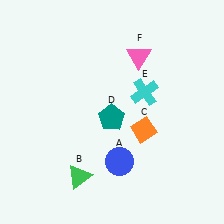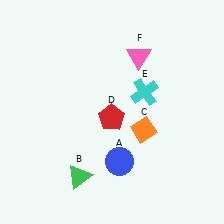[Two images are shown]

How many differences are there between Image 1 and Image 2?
There is 1 difference between the two images.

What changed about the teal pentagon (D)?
In Image 1, D is teal. In Image 2, it changed to red.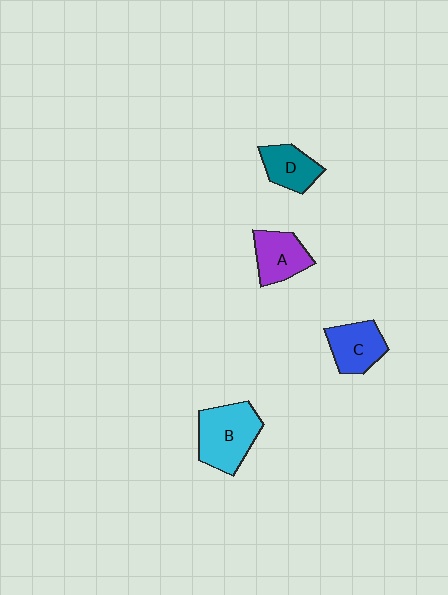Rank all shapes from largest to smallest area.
From largest to smallest: B (cyan), C (blue), A (purple), D (teal).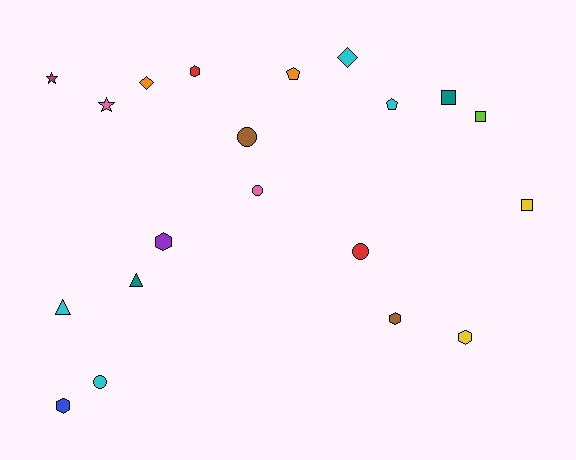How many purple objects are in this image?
There is 1 purple object.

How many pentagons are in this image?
There are 2 pentagons.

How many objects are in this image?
There are 20 objects.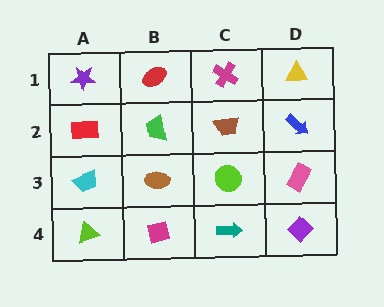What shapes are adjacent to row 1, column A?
A red rectangle (row 2, column A), a red ellipse (row 1, column B).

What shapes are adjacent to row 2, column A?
A purple star (row 1, column A), a cyan trapezoid (row 3, column A), a green trapezoid (row 2, column B).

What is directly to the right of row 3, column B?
A lime circle.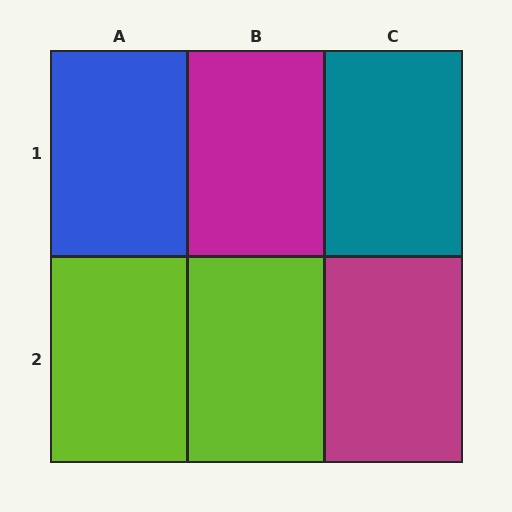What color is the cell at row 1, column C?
Teal.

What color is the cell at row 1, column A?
Blue.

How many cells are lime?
2 cells are lime.